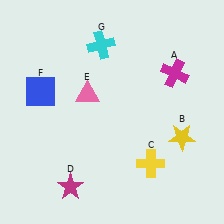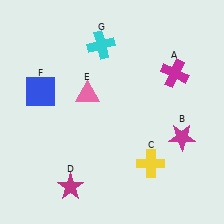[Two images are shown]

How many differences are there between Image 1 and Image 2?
There is 1 difference between the two images.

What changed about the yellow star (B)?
In Image 1, B is yellow. In Image 2, it changed to magenta.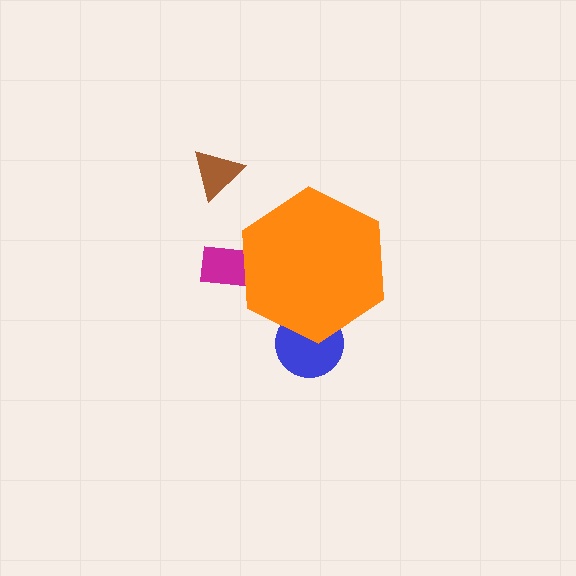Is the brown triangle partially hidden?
No, the brown triangle is fully visible.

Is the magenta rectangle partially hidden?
Yes, the magenta rectangle is partially hidden behind the orange hexagon.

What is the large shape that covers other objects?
An orange hexagon.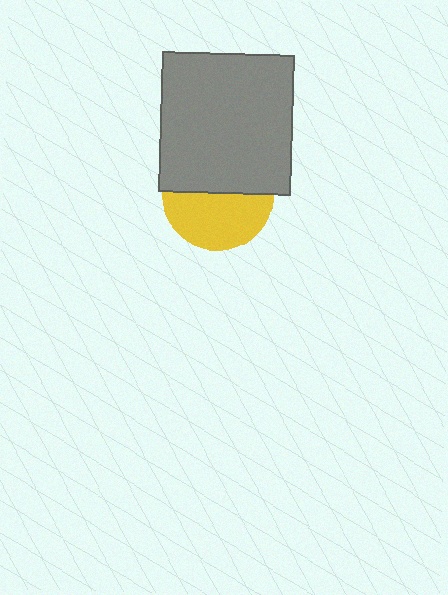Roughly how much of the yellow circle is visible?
About half of it is visible (roughly 52%).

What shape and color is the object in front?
The object in front is a gray rectangle.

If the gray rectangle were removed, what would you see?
You would see the complete yellow circle.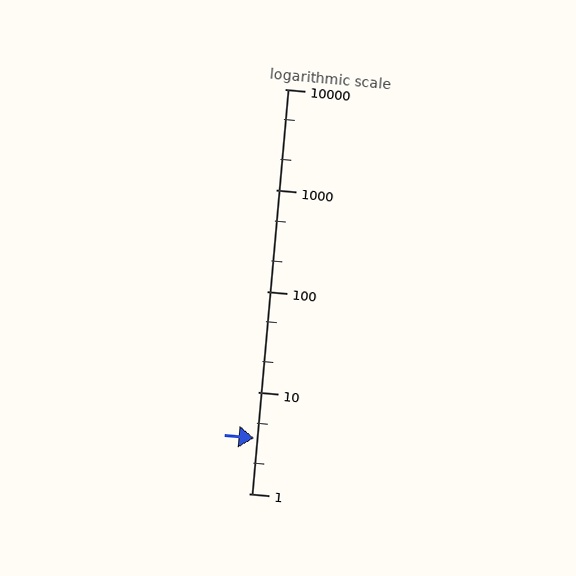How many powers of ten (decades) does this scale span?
The scale spans 4 decades, from 1 to 10000.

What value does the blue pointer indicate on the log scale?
The pointer indicates approximately 3.5.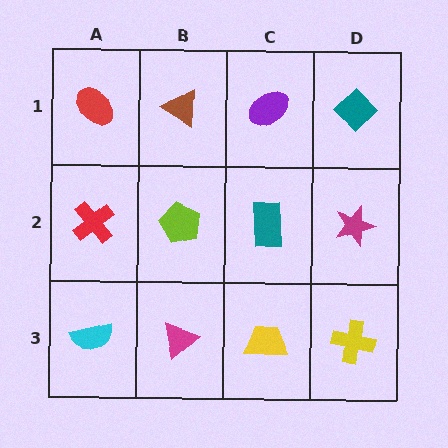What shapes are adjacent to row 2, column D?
A teal diamond (row 1, column D), a yellow cross (row 3, column D), a teal rectangle (row 2, column C).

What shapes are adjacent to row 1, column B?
A lime pentagon (row 2, column B), a red ellipse (row 1, column A), a purple ellipse (row 1, column C).